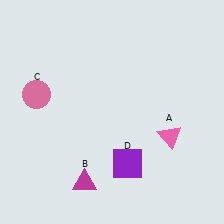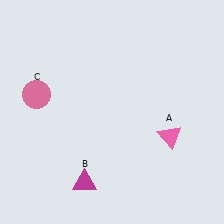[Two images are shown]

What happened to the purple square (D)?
The purple square (D) was removed in Image 2. It was in the bottom-right area of Image 1.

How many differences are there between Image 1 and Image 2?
There is 1 difference between the two images.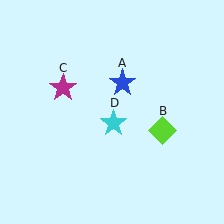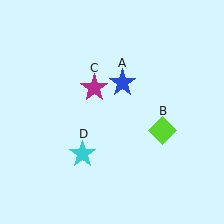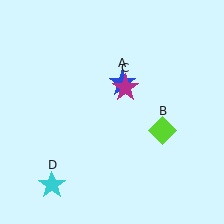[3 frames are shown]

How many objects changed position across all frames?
2 objects changed position: magenta star (object C), cyan star (object D).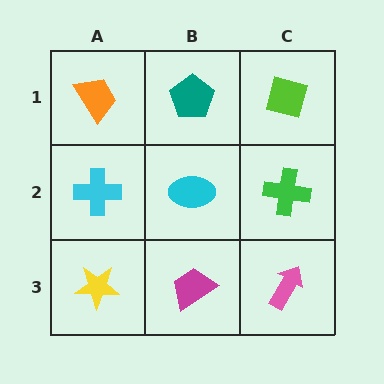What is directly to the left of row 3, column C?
A magenta trapezoid.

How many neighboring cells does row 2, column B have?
4.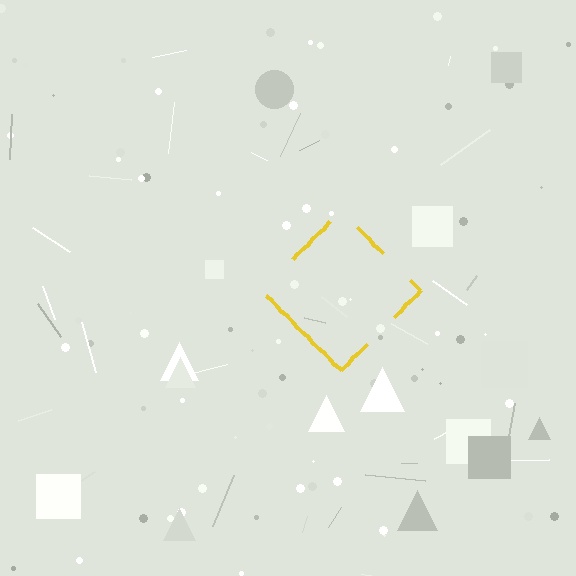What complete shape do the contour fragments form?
The contour fragments form a diamond.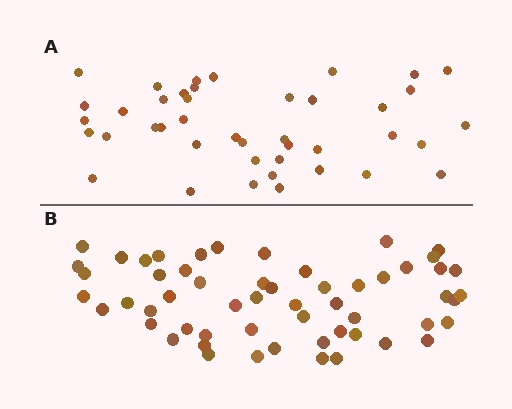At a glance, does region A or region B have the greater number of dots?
Region B (the bottom region) has more dots.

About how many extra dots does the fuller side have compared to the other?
Region B has approximately 15 more dots than region A.